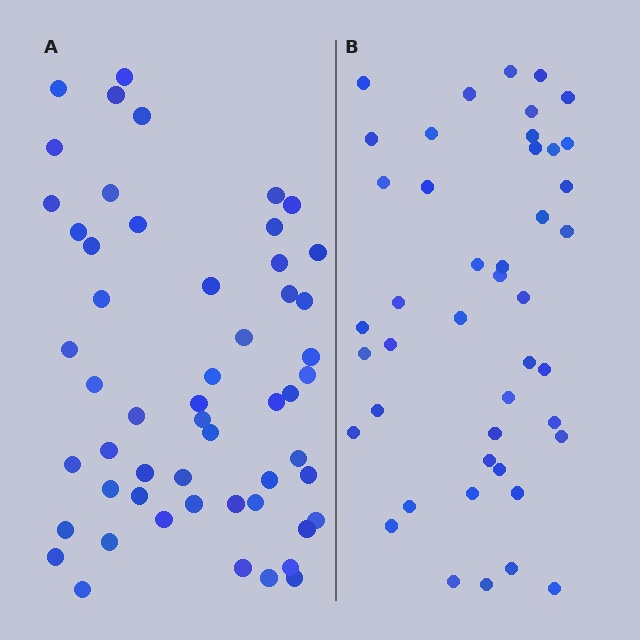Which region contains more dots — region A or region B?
Region A (the left region) has more dots.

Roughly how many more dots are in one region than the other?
Region A has roughly 10 or so more dots than region B.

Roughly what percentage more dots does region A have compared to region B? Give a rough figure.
About 25% more.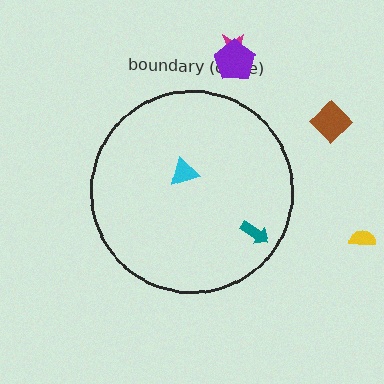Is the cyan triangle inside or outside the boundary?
Inside.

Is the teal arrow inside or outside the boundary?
Inside.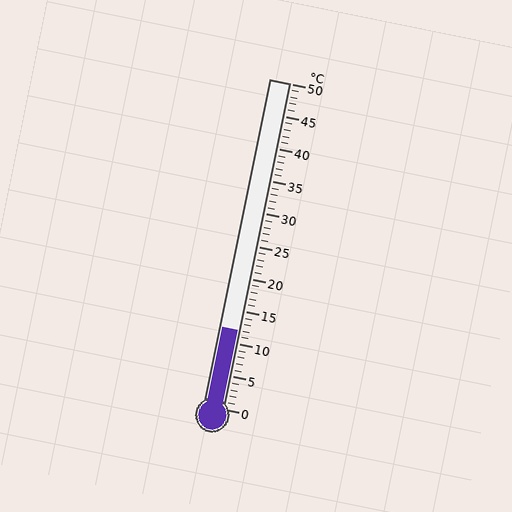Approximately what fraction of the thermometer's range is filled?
The thermometer is filled to approximately 25% of its range.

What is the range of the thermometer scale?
The thermometer scale ranges from 0°C to 50°C.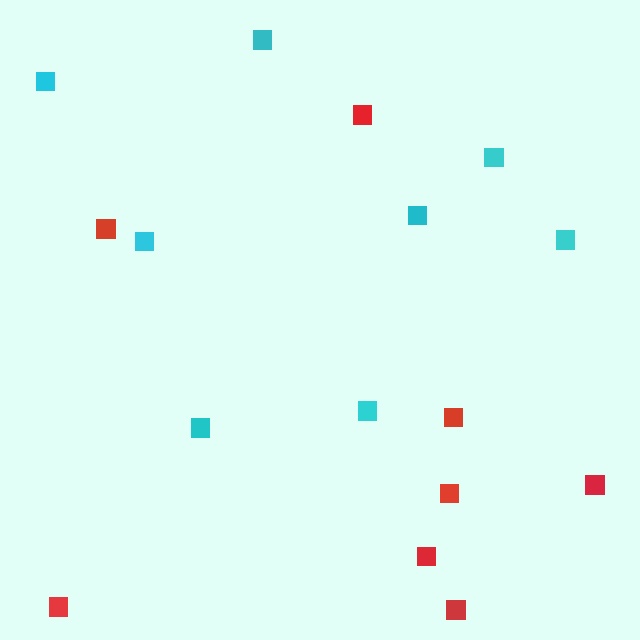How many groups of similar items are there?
There are 2 groups: one group of red squares (8) and one group of cyan squares (8).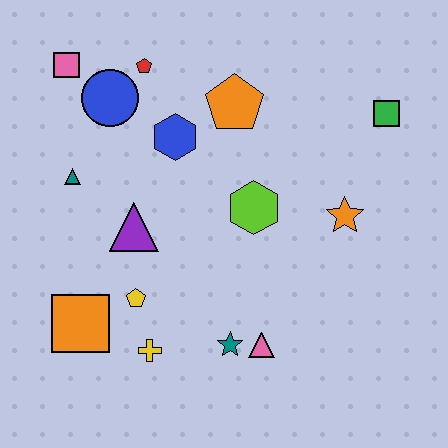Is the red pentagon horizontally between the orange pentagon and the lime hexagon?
No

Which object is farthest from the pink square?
The pink triangle is farthest from the pink square.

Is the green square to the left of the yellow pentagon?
No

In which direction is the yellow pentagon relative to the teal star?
The yellow pentagon is to the left of the teal star.